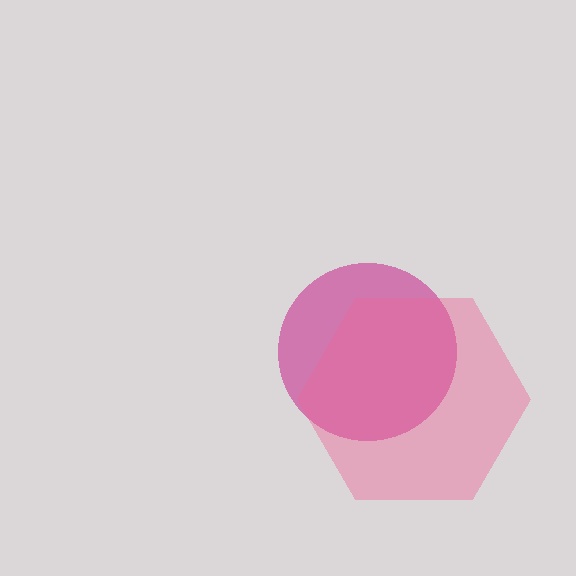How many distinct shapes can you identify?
There are 2 distinct shapes: a magenta circle, a pink hexagon.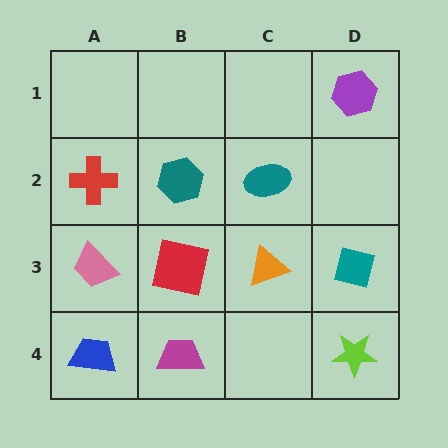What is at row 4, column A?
A blue trapezoid.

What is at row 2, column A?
A red cross.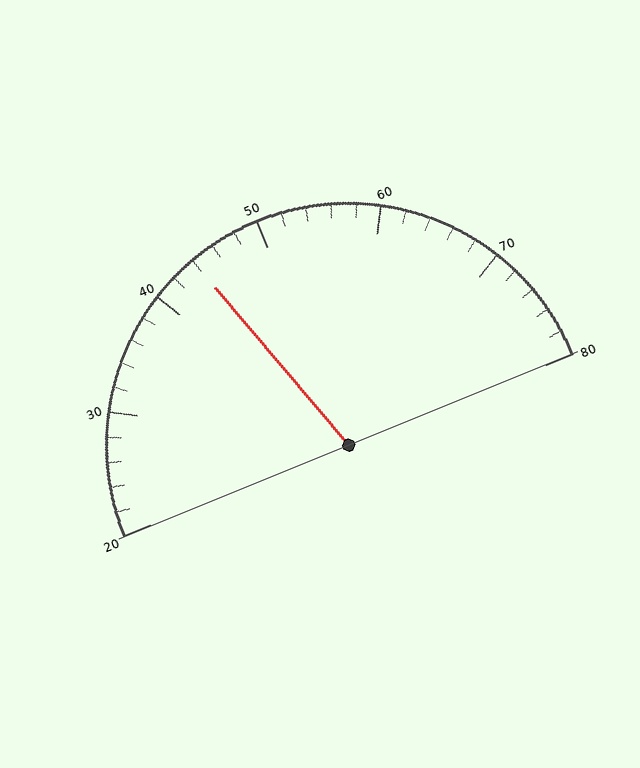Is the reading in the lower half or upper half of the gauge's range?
The reading is in the lower half of the range (20 to 80).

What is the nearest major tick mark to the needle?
The nearest major tick mark is 40.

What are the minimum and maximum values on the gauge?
The gauge ranges from 20 to 80.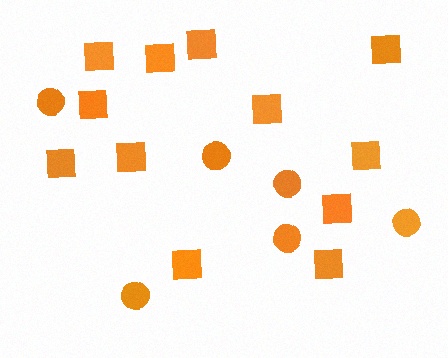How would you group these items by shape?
There are 2 groups: one group of circles (6) and one group of squares (12).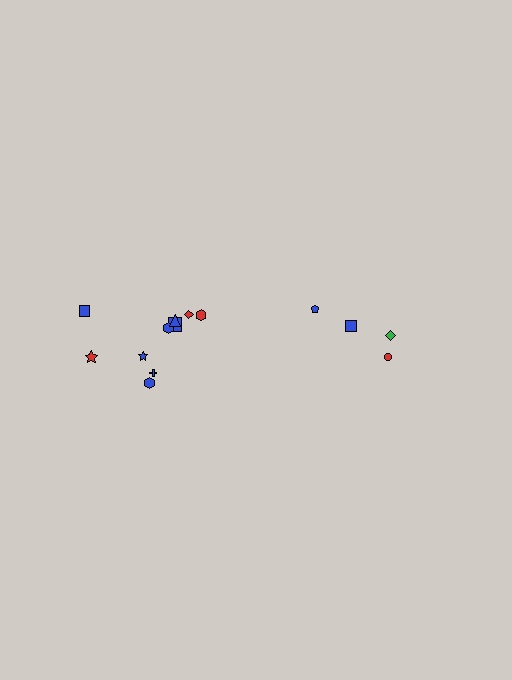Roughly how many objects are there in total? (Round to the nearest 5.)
Roughly 15 objects in total.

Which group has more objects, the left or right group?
The left group.